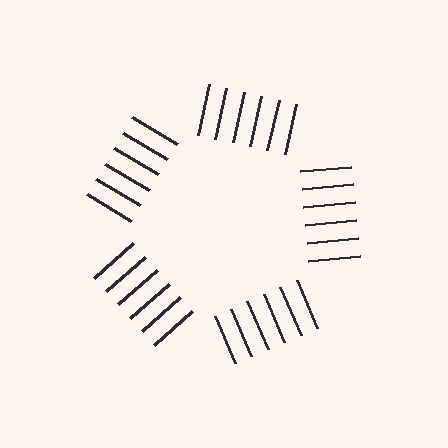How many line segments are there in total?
30 — 6 along each of the 5 edges.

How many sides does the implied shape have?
5 sides — the line-ends trace a pentagon.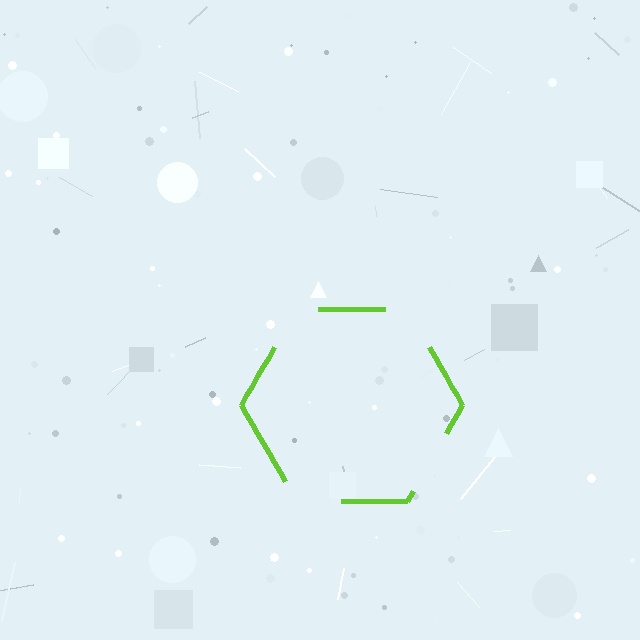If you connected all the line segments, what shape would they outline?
They would outline a hexagon.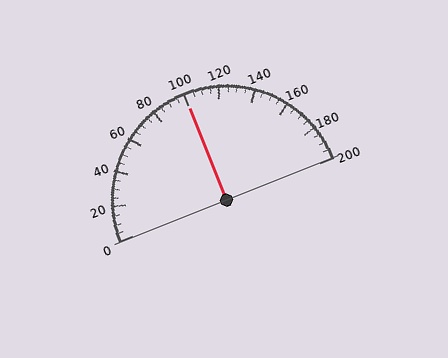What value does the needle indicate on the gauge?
The needle indicates approximately 100.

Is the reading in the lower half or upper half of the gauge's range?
The reading is in the upper half of the range (0 to 200).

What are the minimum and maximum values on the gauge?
The gauge ranges from 0 to 200.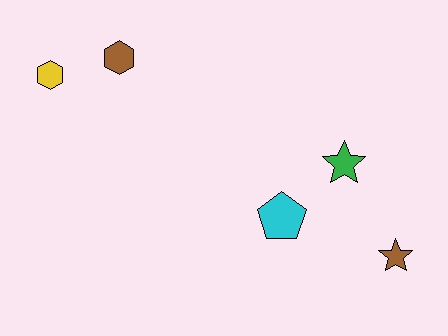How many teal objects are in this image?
There are no teal objects.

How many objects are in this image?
There are 5 objects.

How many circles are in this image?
There are no circles.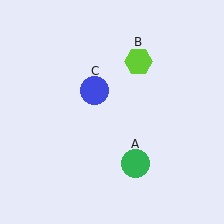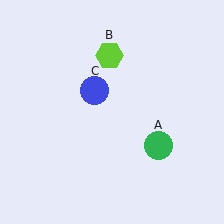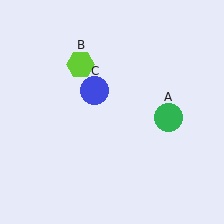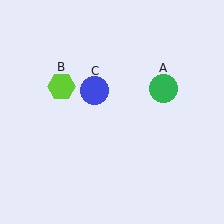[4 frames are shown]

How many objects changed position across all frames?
2 objects changed position: green circle (object A), lime hexagon (object B).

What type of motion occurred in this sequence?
The green circle (object A), lime hexagon (object B) rotated counterclockwise around the center of the scene.